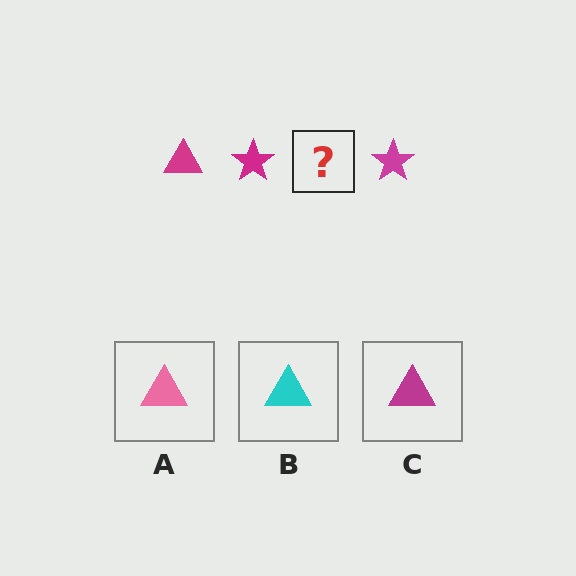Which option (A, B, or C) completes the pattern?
C.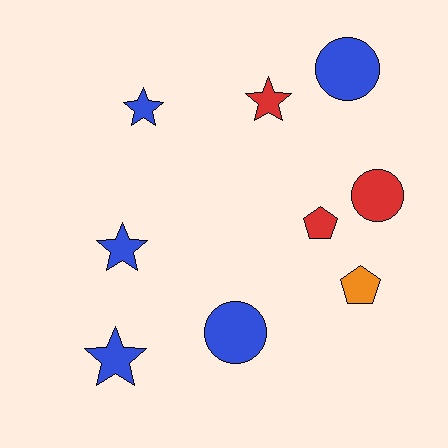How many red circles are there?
There is 1 red circle.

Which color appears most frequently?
Blue, with 5 objects.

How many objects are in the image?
There are 9 objects.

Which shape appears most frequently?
Star, with 4 objects.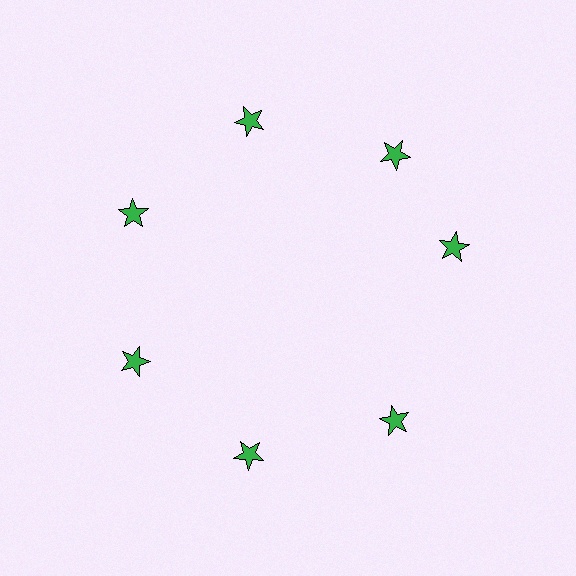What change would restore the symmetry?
The symmetry would be restored by rotating it back into even spacing with its neighbors so that all 7 stars sit at equal angles and equal distance from the center.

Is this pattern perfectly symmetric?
No. The 7 green stars are arranged in a ring, but one element near the 3 o'clock position is rotated out of alignment along the ring, breaking the 7-fold rotational symmetry.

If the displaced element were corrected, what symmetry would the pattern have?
It would have 7-fold rotational symmetry — the pattern would map onto itself every 51 degrees.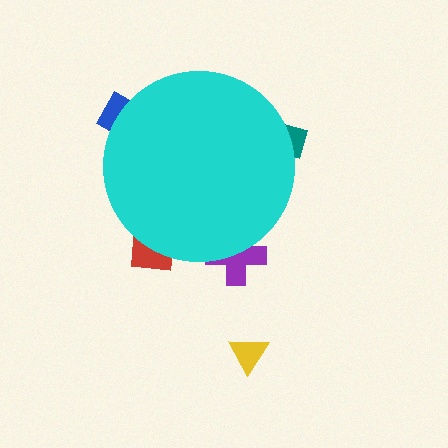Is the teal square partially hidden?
Yes, the teal square is partially hidden behind the cyan circle.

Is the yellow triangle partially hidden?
No, the yellow triangle is fully visible.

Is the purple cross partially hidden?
Yes, the purple cross is partially hidden behind the cyan circle.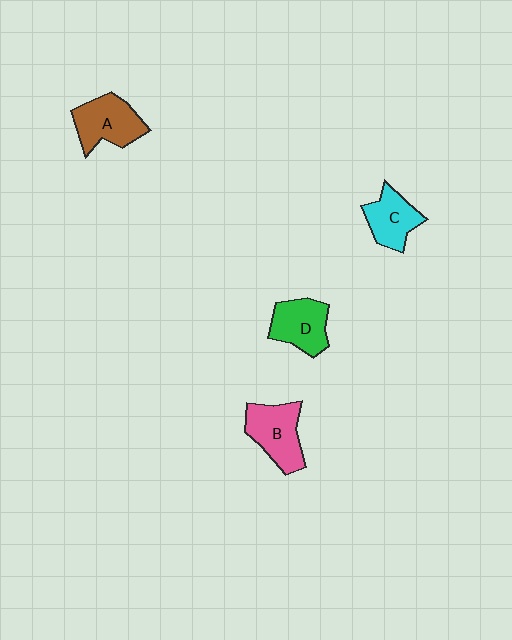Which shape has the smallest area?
Shape C (cyan).